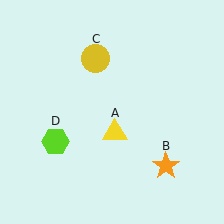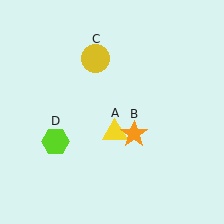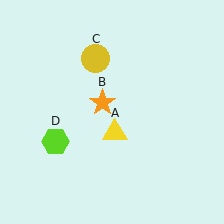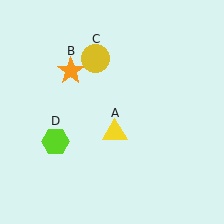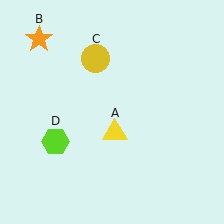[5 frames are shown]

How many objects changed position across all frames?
1 object changed position: orange star (object B).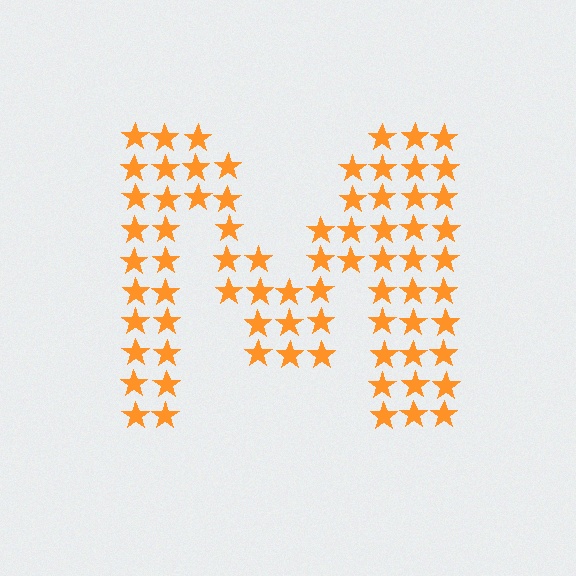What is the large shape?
The large shape is the letter M.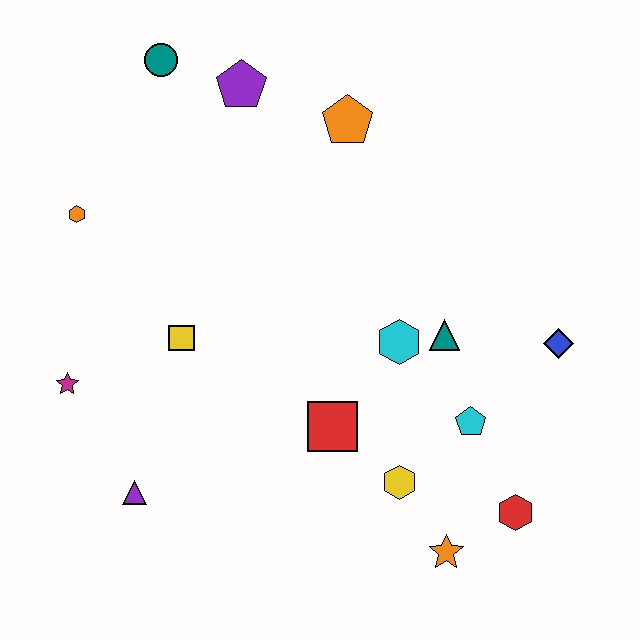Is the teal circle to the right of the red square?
No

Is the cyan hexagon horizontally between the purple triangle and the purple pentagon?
No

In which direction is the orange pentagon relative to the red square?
The orange pentagon is above the red square.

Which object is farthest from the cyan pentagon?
The teal circle is farthest from the cyan pentagon.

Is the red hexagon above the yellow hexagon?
No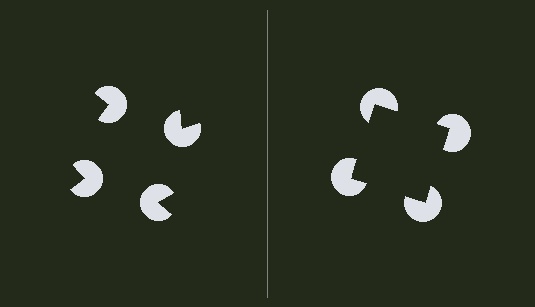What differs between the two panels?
The pac-man discs are positioned identically on both sides; only the wedge orientations differ. On the right they align to a square; on the left they are misaligned.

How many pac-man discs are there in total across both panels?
8 — 4 on each side.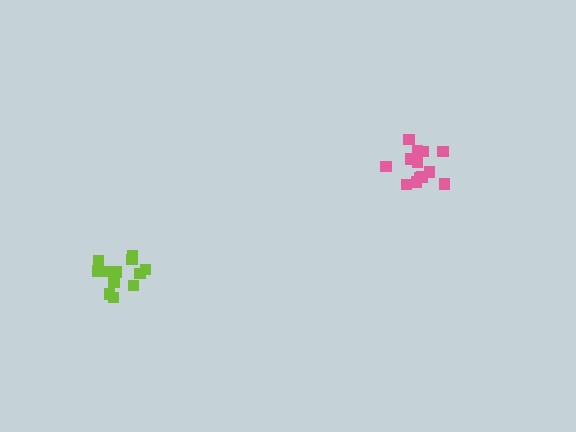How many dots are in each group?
Group 1: 14 dots, Group 2: 13 dots (27 total).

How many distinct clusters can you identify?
There are 2 distinct clusters.